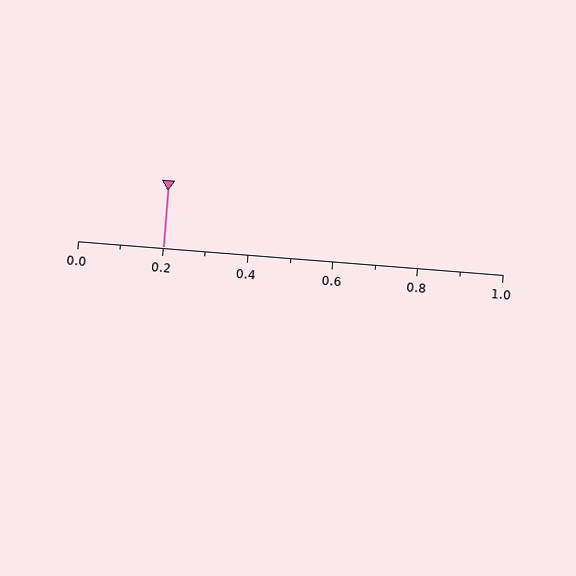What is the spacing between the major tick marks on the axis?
The major ticks are spaced 0.2 apart.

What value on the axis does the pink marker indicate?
The marker indicates approximately 0.2.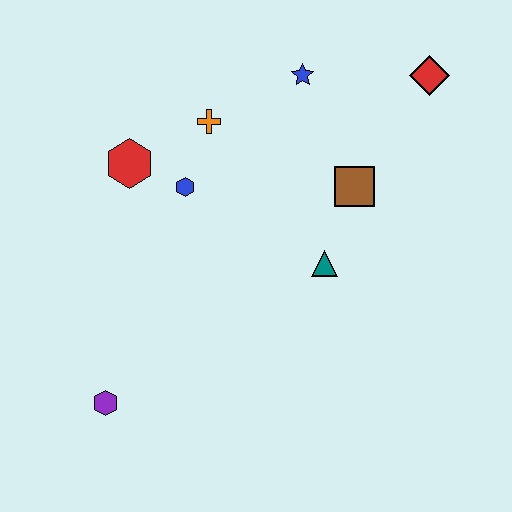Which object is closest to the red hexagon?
The blue hexagon is closest to the red hexagon.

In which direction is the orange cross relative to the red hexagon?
The orange cross is to the right of the red hexagon.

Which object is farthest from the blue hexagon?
The red diamond is farthest from the blue hexagon.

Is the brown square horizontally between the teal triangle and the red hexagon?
No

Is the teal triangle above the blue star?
No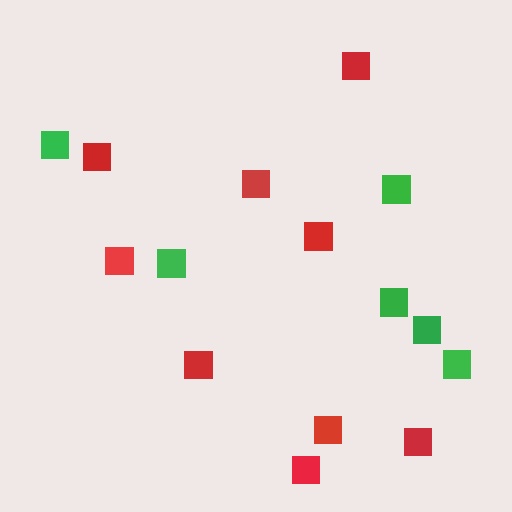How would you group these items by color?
There are 2 groups: one group of red squares (9) and one group of green squares (6).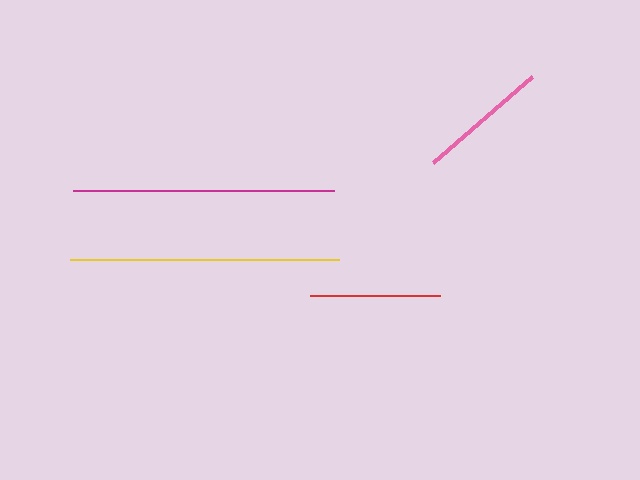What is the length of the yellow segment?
The yellow segment is approximately 269 pixels long.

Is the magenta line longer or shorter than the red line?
The magenta line is longer than the red line.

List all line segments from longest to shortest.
From longest to shortest: yellow, magenta, pink, red.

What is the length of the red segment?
The red segment is approximately 129 pixels long.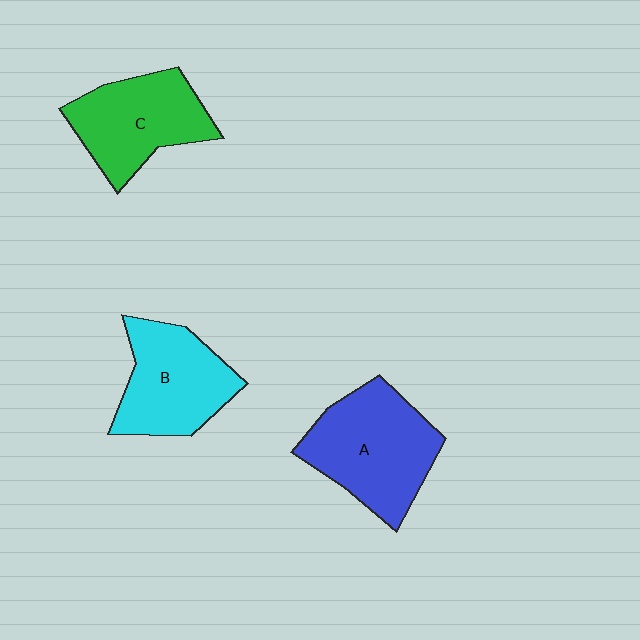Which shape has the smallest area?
Shape C (green).